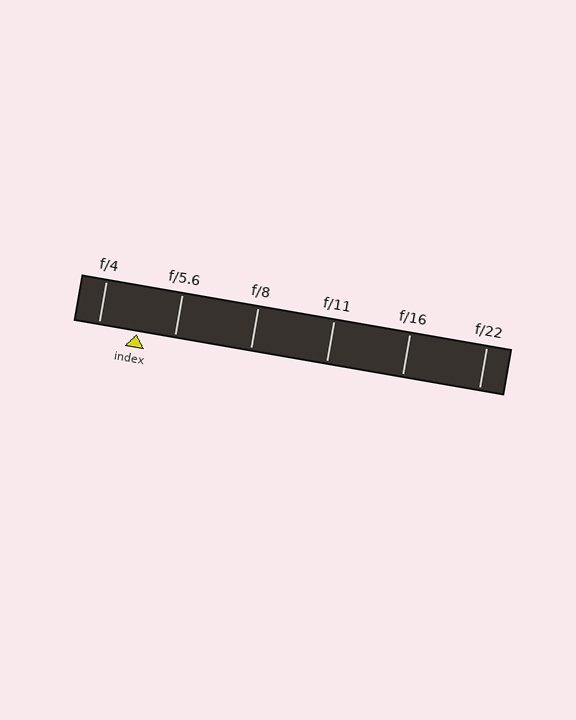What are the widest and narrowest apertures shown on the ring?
The widest aperture shown is f/4 and the narrowest is f/22.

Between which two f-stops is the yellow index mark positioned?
The index mark is between f/4 and f/5.6.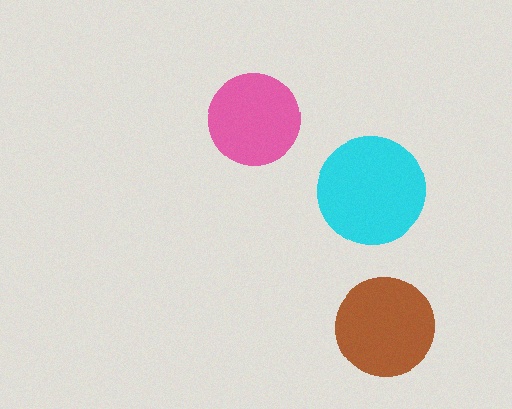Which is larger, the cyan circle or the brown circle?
The cyan one.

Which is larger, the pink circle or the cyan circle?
The cyan one.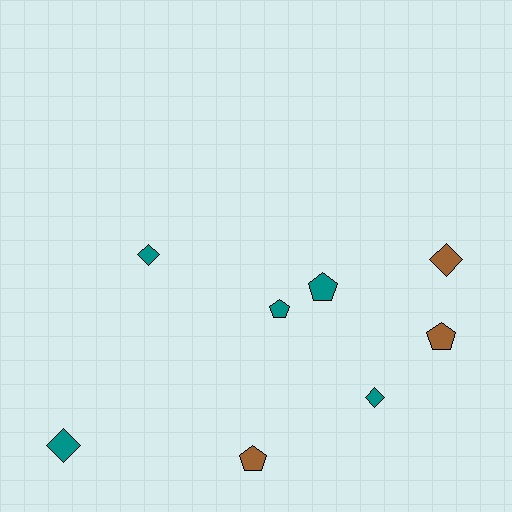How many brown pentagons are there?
There are 2 brown pentagons.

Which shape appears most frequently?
Diamond, with 4 objects.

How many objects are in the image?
There are 8 objects.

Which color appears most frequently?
Teal, with 5 objects.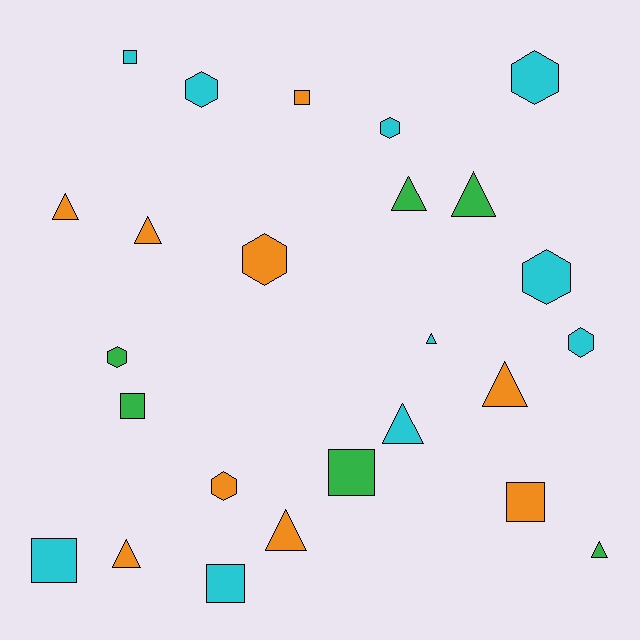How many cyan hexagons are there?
There are 5 cyan hexagons.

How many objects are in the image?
There are 25 objects.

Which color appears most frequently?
Cyan, with 10 objects.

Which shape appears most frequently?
Triangle, with 10 objects.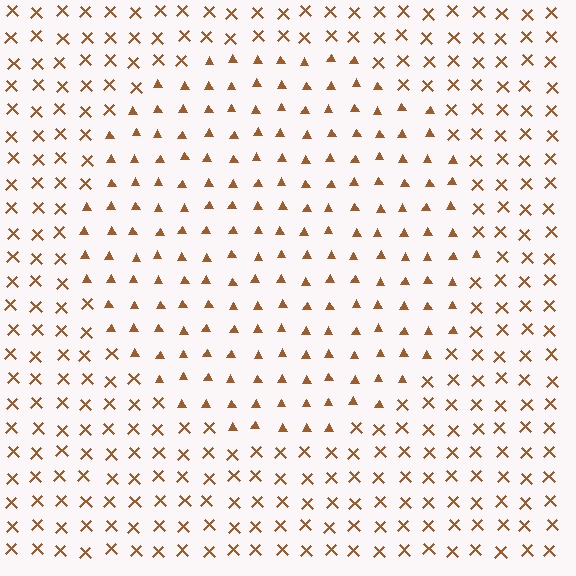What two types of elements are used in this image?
The image uses triangles inside the circle region and X marks outside it.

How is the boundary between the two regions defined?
The boundary is defined by a change in element shape: triangles inside vs. X marks outside. All elements share the same color and spacing.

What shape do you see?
I see a circle.